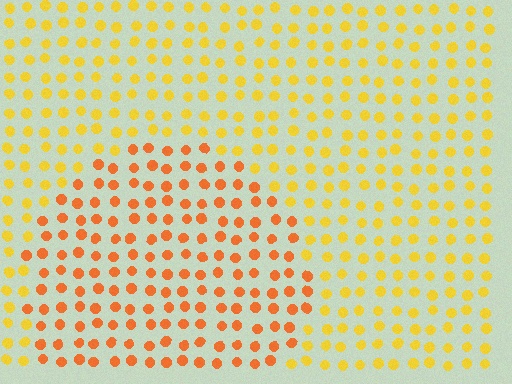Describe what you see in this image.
The image is filled with small yellow elements in a uniform arrangement. A circle-shaped region is visible where the elements are tinted to a slightly different hue, forming a subtle color boundary.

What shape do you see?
I see a circle.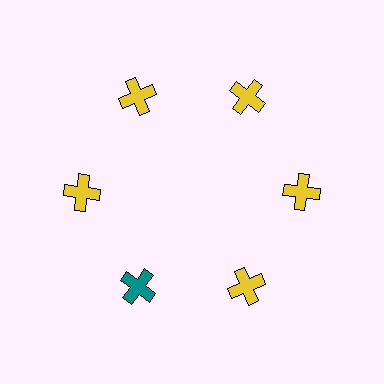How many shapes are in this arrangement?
There are 6 shapes arranged in a ring pattern.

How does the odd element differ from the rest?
It has a different color: teal instead of yellow.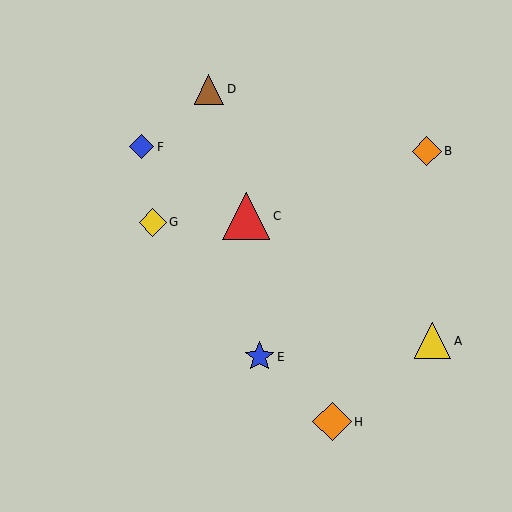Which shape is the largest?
The red triangle (labeled C) is the largest.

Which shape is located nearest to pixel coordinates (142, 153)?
The blue diamond (labeled F) at (142, 147) is nearest to that location.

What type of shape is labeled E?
Shape E is a blue star.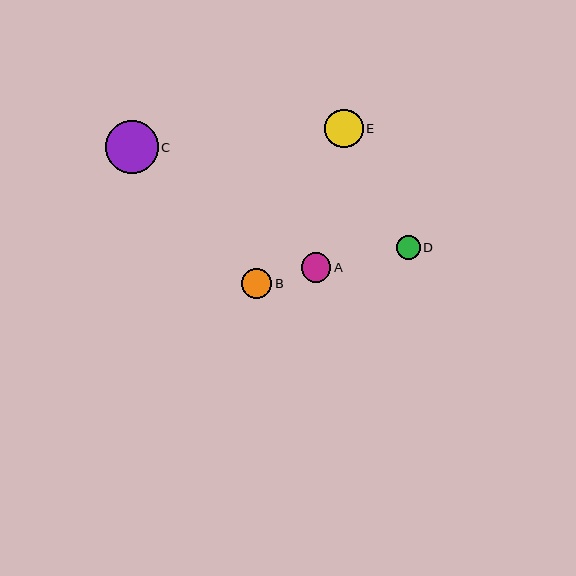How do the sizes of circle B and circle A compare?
Circle B and circle A are approximately the same size.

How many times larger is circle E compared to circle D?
Circle E is approximately 1.7 times the size of circle D.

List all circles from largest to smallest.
From largest to smallest: C, E, B, A, D.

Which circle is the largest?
Circle C is the largest with a size of approximately 53 pixels.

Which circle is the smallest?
Circle D is the smallest with a size of approximately 23 pixels.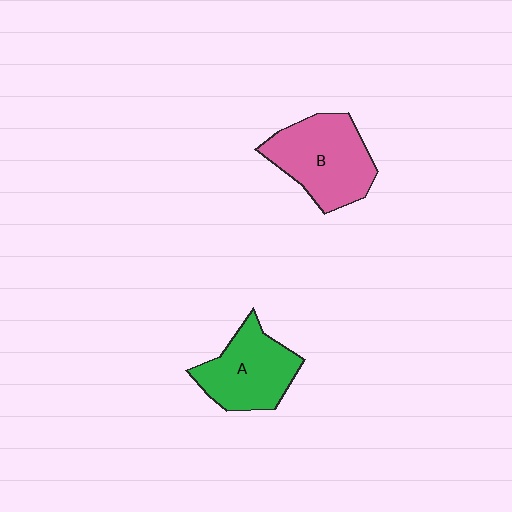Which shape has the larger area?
Shape B (pink).